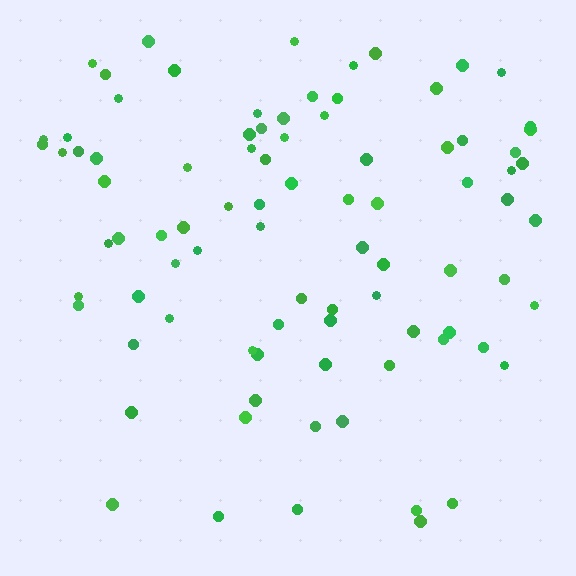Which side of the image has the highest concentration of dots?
The top.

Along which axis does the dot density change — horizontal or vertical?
Vertical.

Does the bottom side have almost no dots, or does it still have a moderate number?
Still a moderate number, just noticeably fewer than the top.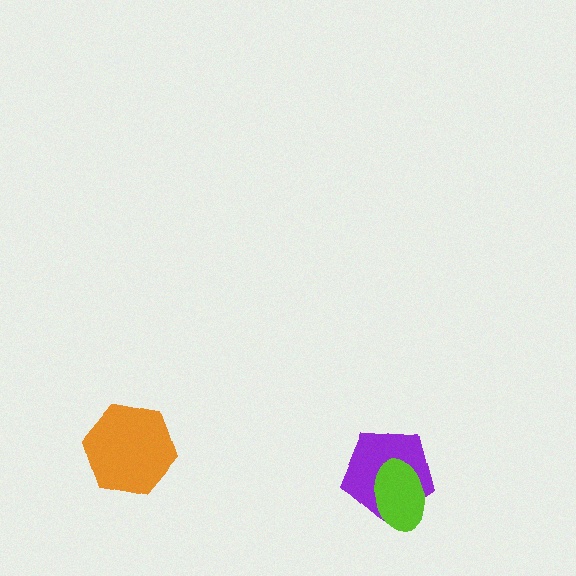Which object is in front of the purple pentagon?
The lime ellipse is in front of the purple pentagon.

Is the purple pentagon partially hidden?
Yes, it is partially covered by another shape.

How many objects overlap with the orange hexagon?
0 objects overlap with the orange hexagon.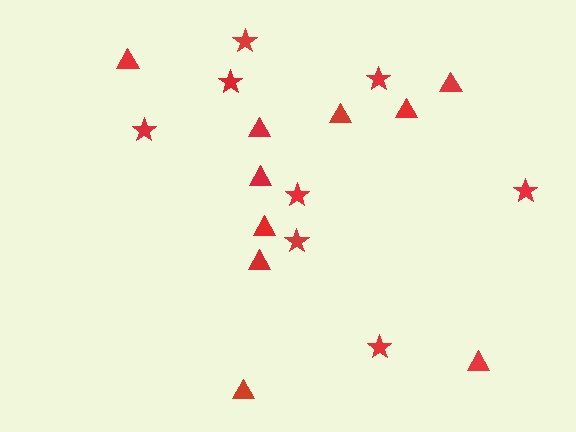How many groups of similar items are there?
There are 2 groups: one group of stars (8) and one group of triangles (10).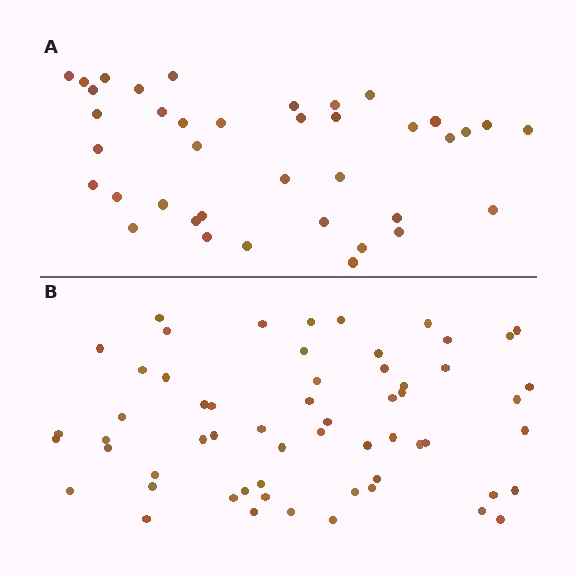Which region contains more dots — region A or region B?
Region B (the bottom region) has more dots.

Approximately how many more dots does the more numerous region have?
Region B has approximately 20 more dots than region A.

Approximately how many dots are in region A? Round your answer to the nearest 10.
About 40 dots. (The exact count is 39, which rounds to 40.)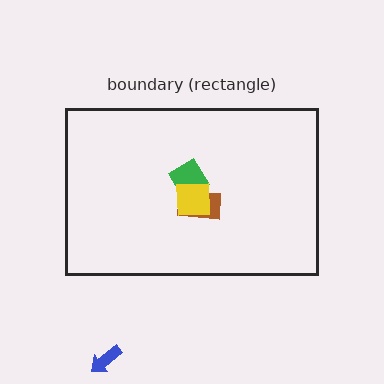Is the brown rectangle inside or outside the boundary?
Inside.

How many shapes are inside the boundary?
3 inside, 1 outside.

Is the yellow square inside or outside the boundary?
Inside.